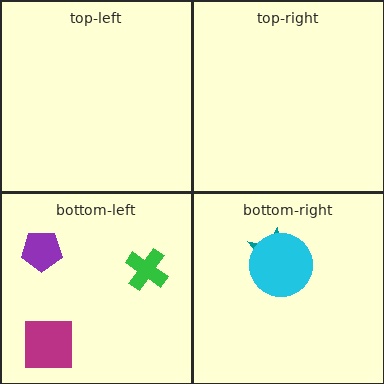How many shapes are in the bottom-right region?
2.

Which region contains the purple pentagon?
The bottom-left region.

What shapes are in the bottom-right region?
The teal star, the cyan circle.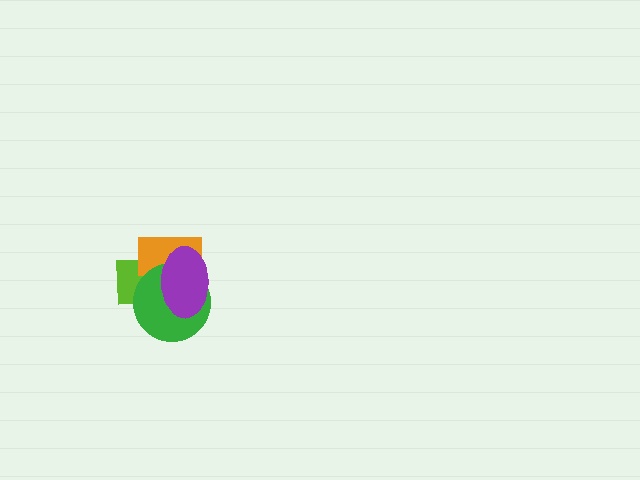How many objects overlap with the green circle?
3 objects overlap with the green circle.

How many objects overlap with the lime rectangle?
3 objects overlap with the lime rectangle.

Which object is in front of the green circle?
The purple ellipse is in front of the green circle.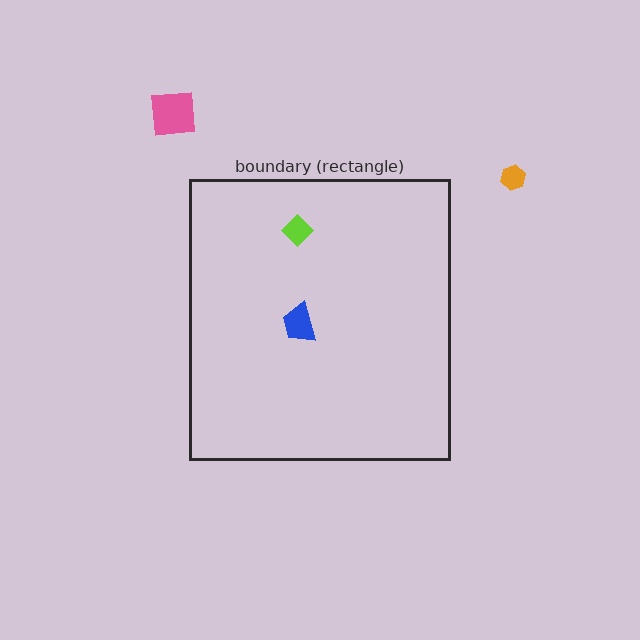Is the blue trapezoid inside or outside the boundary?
Inside.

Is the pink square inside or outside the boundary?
Outside.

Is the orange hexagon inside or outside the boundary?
Outside.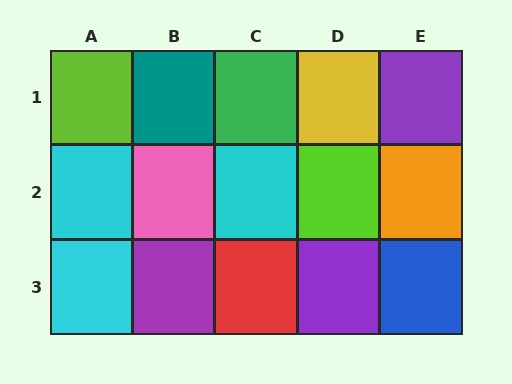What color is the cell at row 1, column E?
Purple.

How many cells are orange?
1 cell is orange.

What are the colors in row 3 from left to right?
Cyan, purple, red, purple, blue.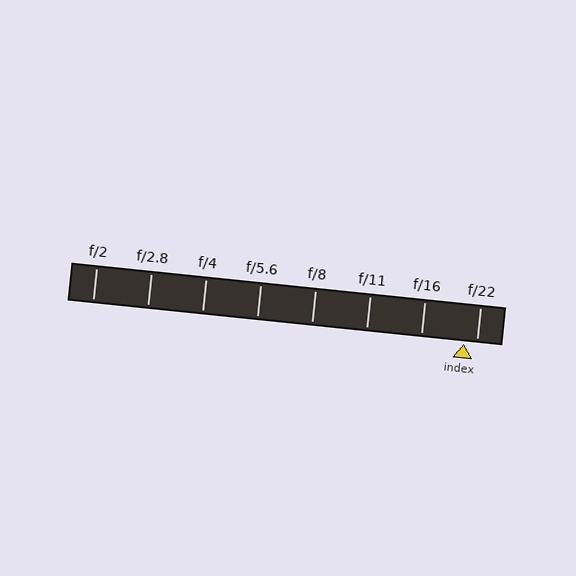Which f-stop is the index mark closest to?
The index mark is closest to f/22.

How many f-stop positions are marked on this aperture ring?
There are 8 f-stop positions marked.